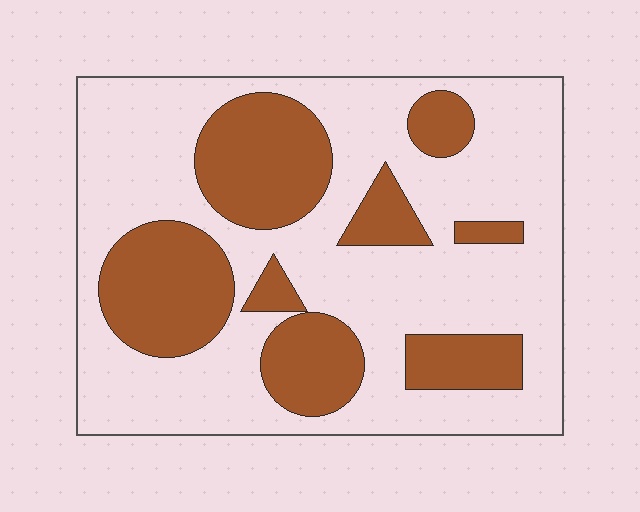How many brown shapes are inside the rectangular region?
8.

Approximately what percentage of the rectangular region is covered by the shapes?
Approximately 30%.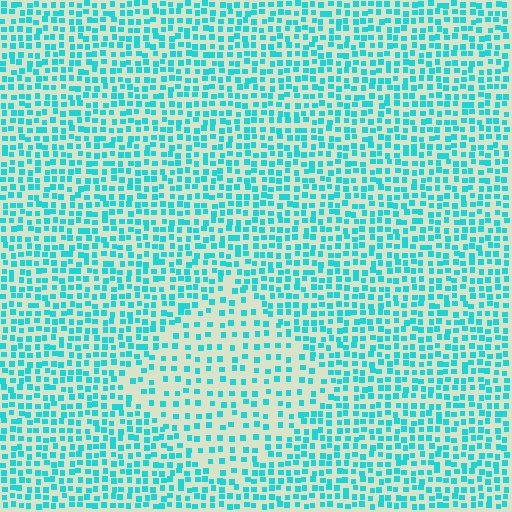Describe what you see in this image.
The image contains small cyan elements arranged at two different densities. A diamond-shaped region is visible where the elements are less densely packed than the surrounding area.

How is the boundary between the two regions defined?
The boundary is defined by a change in element density (approximately 1.8x ratio). All elements are the same color, size, and shape.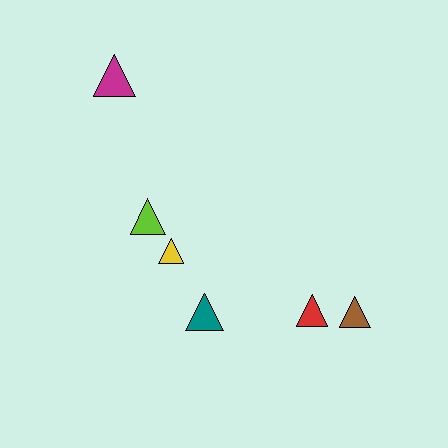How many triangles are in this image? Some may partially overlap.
There are 6 triangles.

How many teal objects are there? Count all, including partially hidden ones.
There is 1 teal object.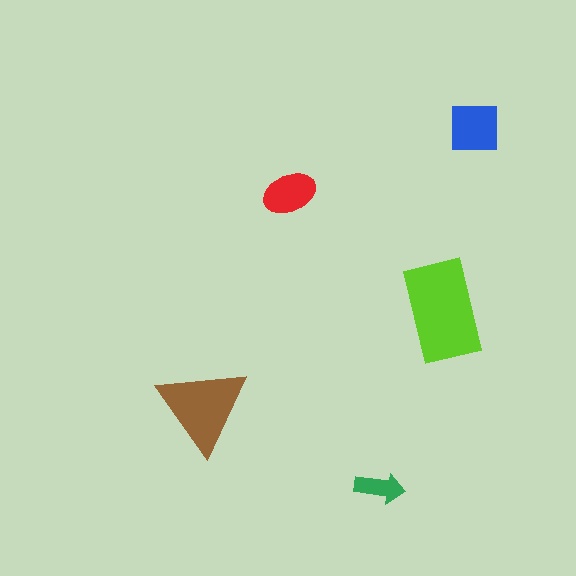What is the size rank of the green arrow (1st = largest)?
5th.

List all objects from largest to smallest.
The lime rectangle, the brown triangle, the blue square, the red ellipse, the green arrow.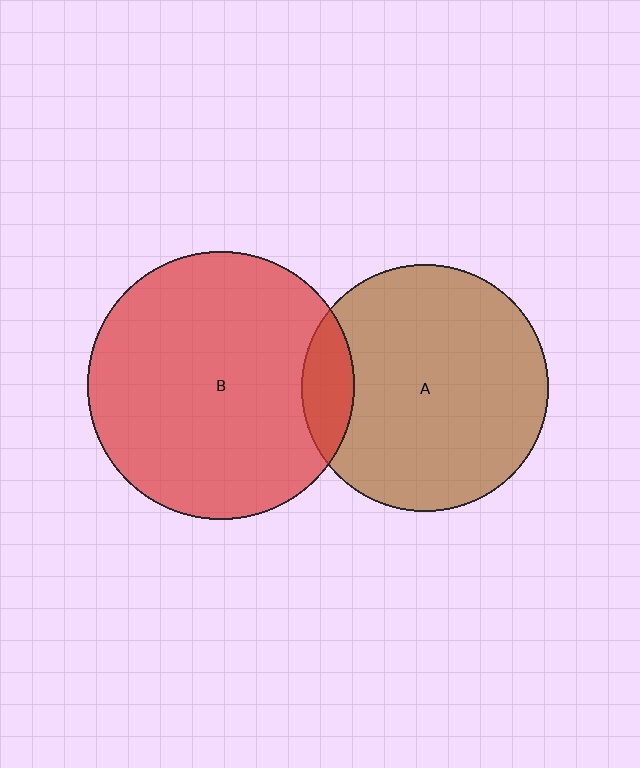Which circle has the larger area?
Circle B (red).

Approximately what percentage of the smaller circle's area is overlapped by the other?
Approximately 10%.